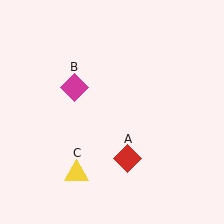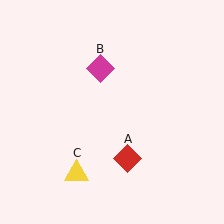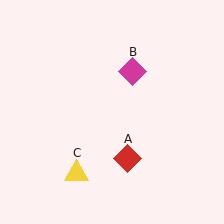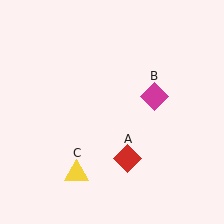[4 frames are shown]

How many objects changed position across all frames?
1 object changed position: magenta diamond (object B).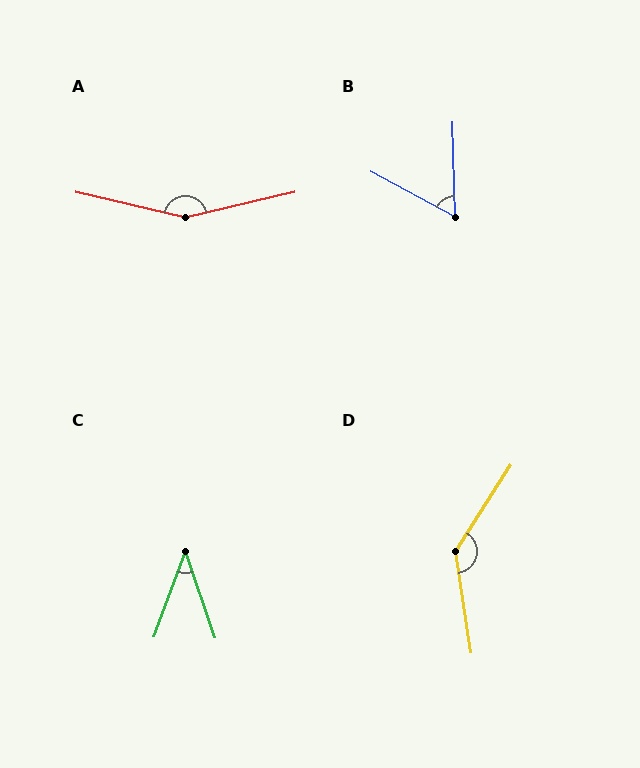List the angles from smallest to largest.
C (39°), B (61°), D (139°), A (154°).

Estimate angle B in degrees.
Approximately 61 degrees.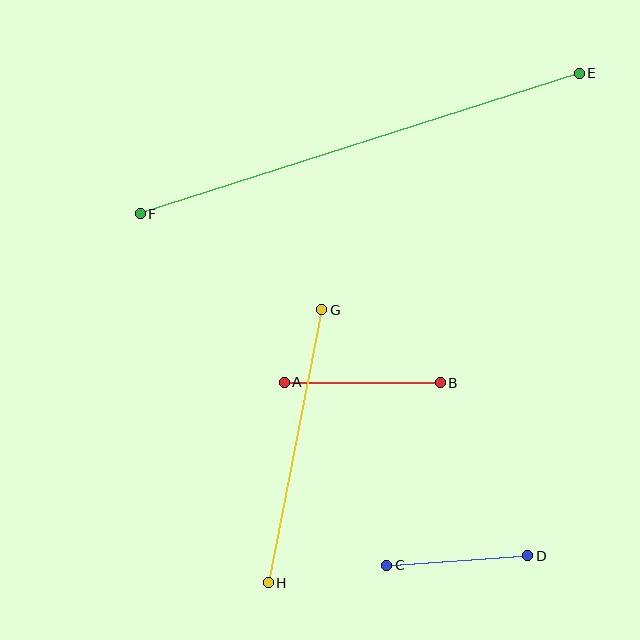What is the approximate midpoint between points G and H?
The midpoint is at approximately (295, 446) pixels.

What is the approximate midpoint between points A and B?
The midpoint is at approximately (362, 383) pixels.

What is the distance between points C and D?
The distance is approximately 141 pixels.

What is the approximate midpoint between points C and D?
The midpoint is at approximately (457, 561) pixels.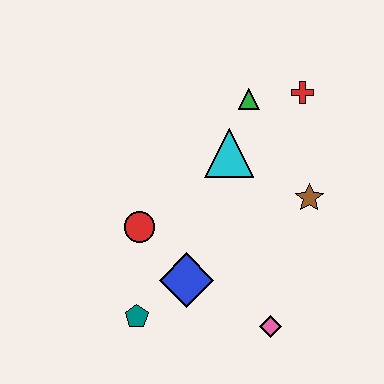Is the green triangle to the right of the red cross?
No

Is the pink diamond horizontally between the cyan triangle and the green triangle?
No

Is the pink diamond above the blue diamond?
No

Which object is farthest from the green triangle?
The teal pentagon is farthest from the green triangle.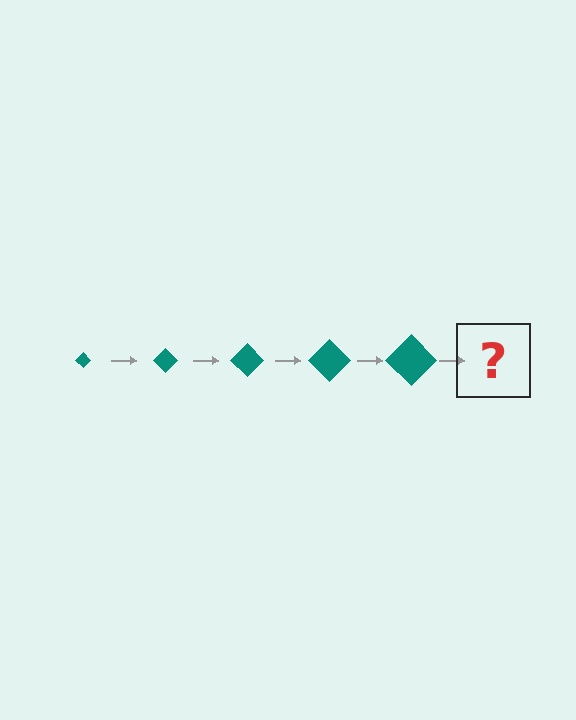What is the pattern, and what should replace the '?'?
The pattern is that the diamond gets progressively larger each step. The '?' should be a teal diamond, larger than the previous one.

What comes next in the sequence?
The next element should be a teal diamond, larger than the previous one.